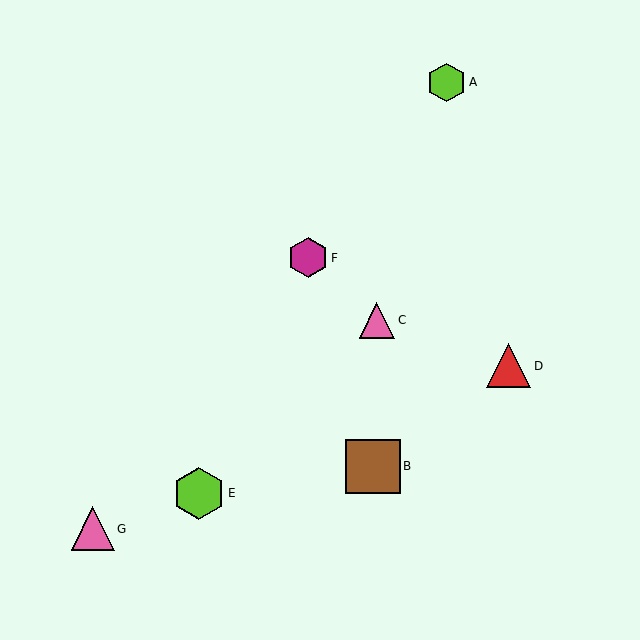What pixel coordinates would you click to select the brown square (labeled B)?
Click at (373, 466) to select the brown square B.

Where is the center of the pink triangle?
The center of the pink triangle is at (93, 529).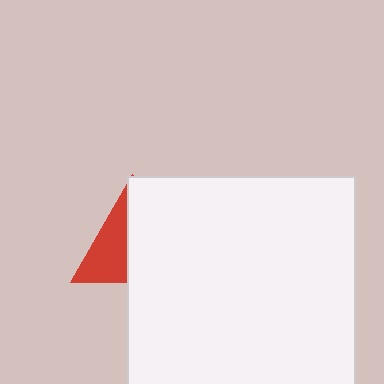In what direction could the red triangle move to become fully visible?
The red triangle could move left. That would shift it out from behind the white square entirely.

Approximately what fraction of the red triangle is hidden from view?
Roughly 58% of the red triangle is hidden behind the white square.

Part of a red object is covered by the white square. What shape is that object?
It is a triangle.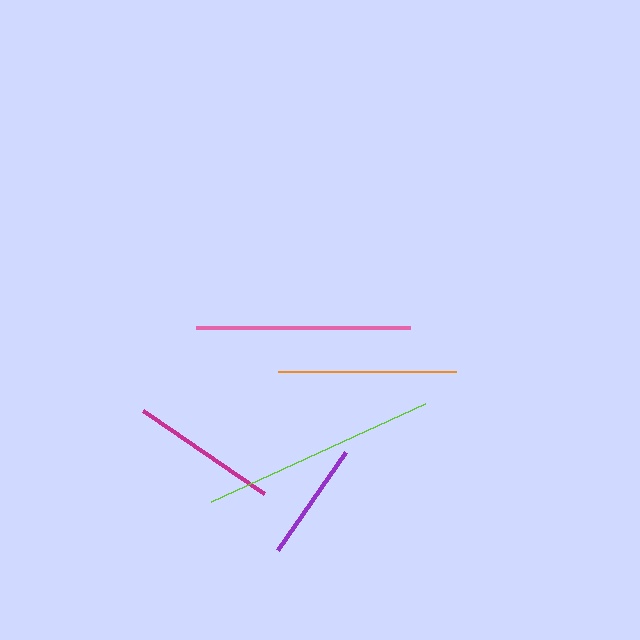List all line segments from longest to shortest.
From longest to shortest: lime, pink, orange, magenta, purple.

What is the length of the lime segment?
The lime segment is approximately 235 pixels long.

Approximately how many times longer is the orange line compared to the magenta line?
The orange line is approximately 1.2 times the length of the magenta line.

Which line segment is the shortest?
The purple line is the shortest at approximately 119 pixels.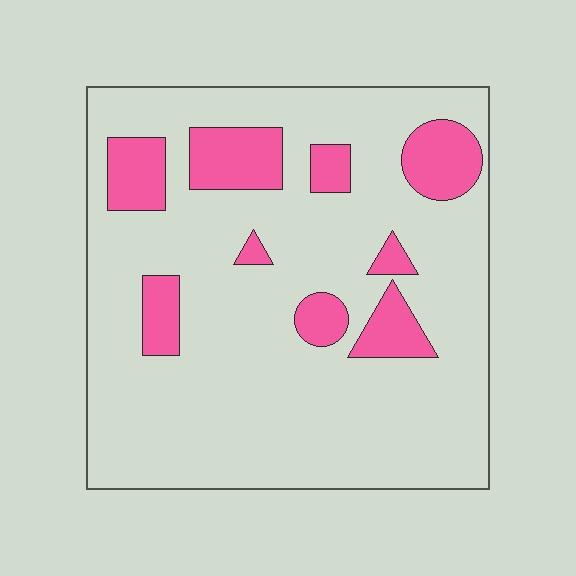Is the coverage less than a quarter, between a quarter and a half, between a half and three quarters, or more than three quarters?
Less than a quarter.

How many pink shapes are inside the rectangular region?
9.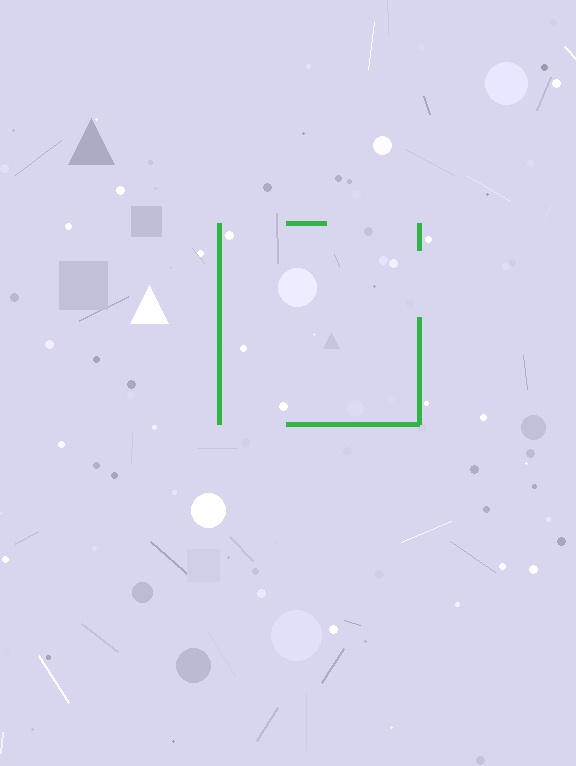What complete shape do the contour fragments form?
The contour fragments form a square.